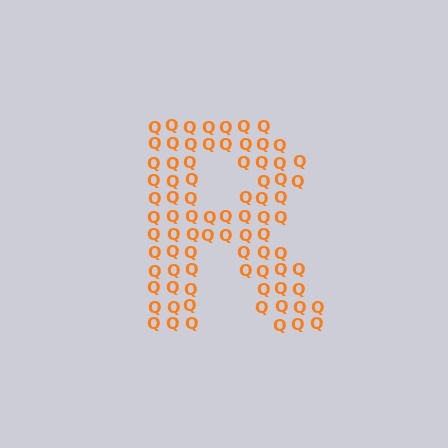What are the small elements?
The small elements are letter Q's.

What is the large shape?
The large shape is the letter R.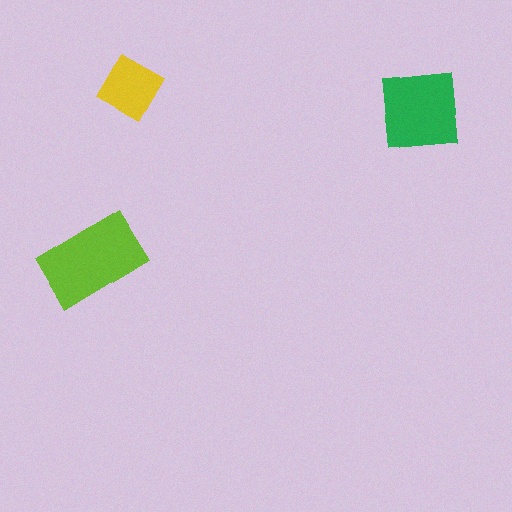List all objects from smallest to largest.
The yellow diamond, the green square, the lime rectangle.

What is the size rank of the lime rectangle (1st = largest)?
1st.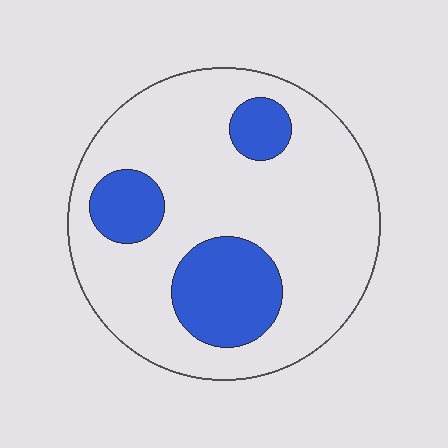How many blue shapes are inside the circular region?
3.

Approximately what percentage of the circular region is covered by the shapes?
Approximately 25%.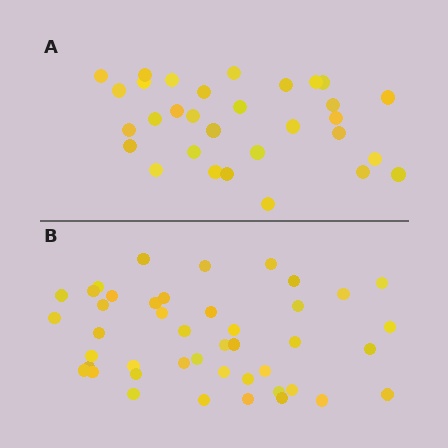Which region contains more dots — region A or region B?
Region B (the bottom region) has more dots.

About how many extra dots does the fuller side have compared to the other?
Region B has approximately 15 more dots than region A.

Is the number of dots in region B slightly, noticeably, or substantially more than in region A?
Region B has noticeably more, but not dramatically so. The ratio is roughly 1.4 to 1.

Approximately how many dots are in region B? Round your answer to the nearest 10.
About 40 dots. (The exact count is 44, which rounds to 40.)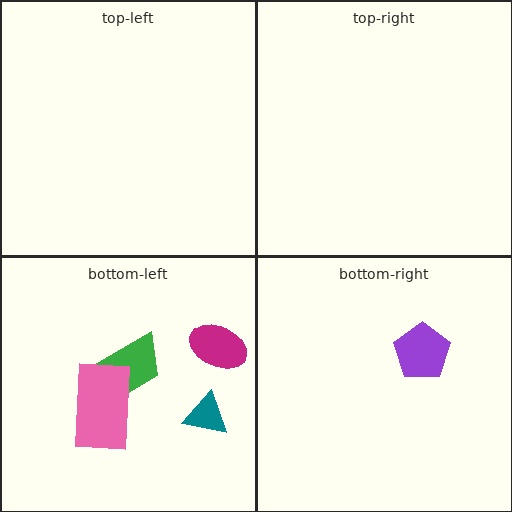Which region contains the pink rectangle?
The bottom-left region.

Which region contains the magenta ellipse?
The bottom-left region.